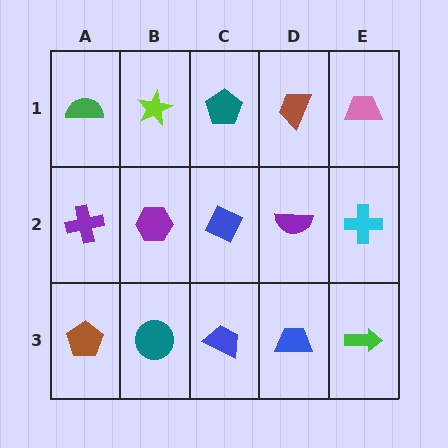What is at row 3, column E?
A green arrow.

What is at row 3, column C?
A blue trapezoid.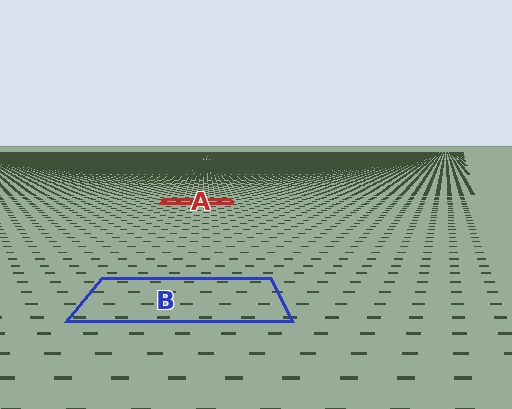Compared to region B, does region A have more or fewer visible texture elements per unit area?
Region A has more texture elements per unit area — they are packed more densely because it is farther away.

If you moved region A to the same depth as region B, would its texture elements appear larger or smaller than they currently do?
They would appear larger. At a closer depth, the same texture elements are projected at a bigger on-screen size.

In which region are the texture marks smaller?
The texture marks are smaller in region A, because it is farther away.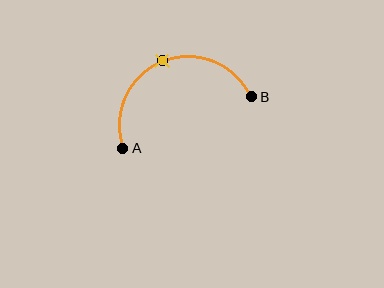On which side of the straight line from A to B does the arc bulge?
The arc bulges above the straight line connecting A and B.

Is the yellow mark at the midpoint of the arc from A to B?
Yes. The yellow mark lies on the arc at equal arc-length from both A and B — it is the arc midpoint.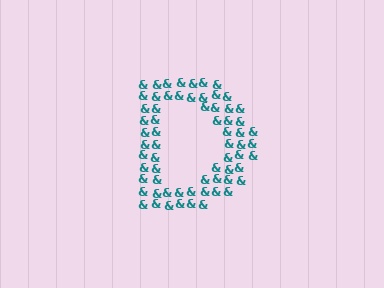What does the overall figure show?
The overall figure shows the letter D.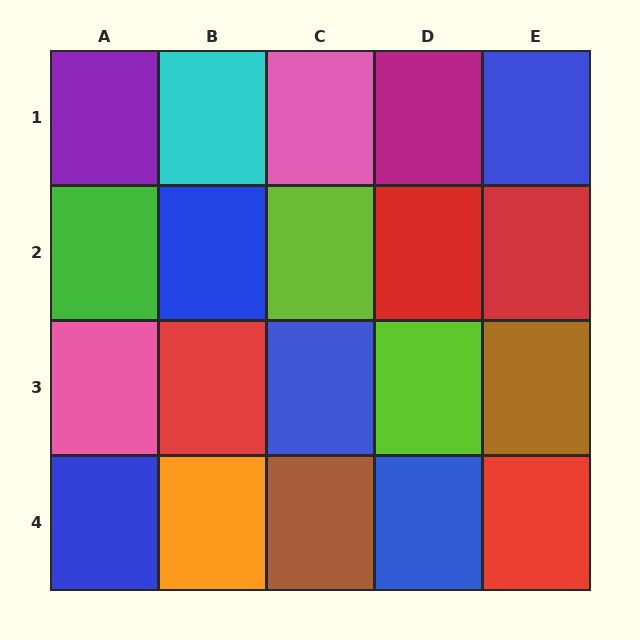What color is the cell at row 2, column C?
Lime.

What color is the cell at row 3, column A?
Pink.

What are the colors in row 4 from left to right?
Blue, orange, brown, blue, red.